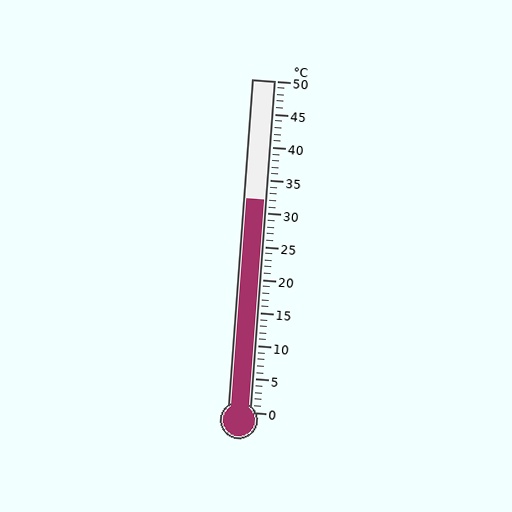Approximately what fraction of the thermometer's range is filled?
The thermometer is filled to approximately 65% of its range.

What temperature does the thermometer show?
The thermometer shows approximately 32°C.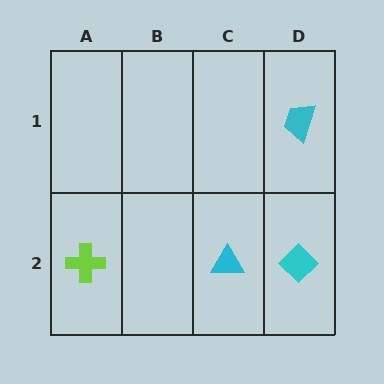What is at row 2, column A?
A lime cross.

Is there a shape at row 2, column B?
No, that cell is empty.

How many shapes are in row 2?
3 shapes.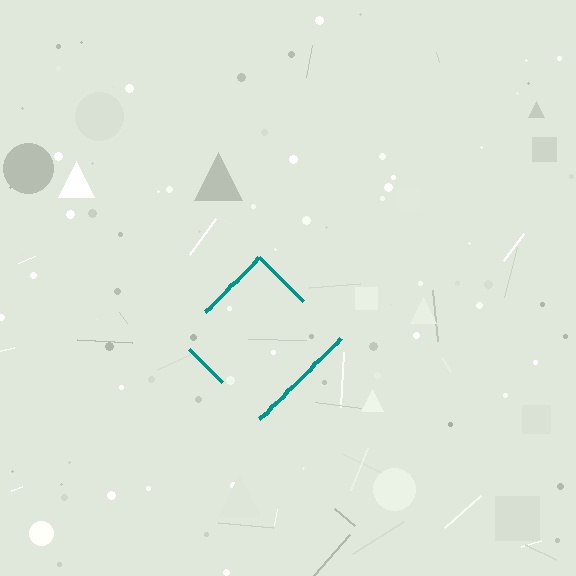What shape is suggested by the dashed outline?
The dashed outline suggests a diamond.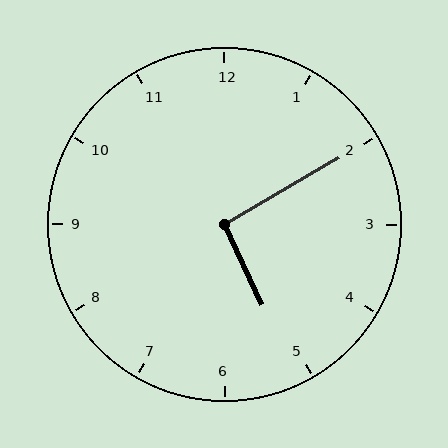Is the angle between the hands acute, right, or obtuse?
It is right.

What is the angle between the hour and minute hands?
Approximately 95 degrees.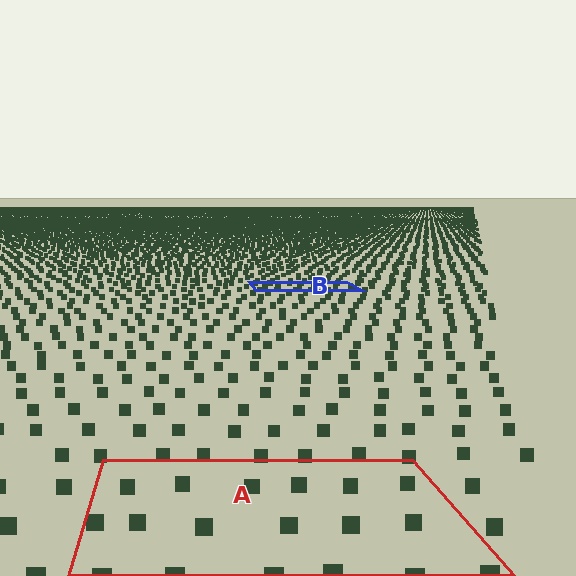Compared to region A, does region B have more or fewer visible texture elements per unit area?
Region B has more texture elements per unit area — they are packed more densely because it is farther away.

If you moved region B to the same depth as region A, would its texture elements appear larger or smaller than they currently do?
They would appear larger. At a closer depth, the same texture elements are projected at a bigger on-screen size.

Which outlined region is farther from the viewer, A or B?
Region B is farther from the viewer — the texture elements inside it appear smaller and more densely packed.